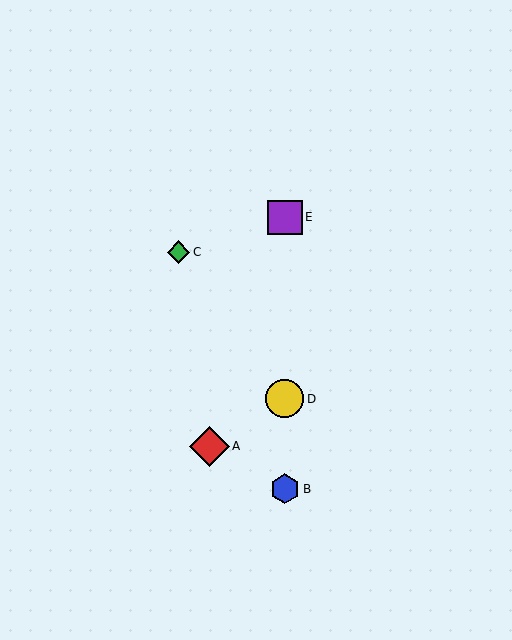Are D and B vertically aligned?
Yes, both are at x≈285.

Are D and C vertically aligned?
No, D is at x≈285 and C is at x≈178.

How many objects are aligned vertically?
3 objects (B, D, E) are aligned vertically.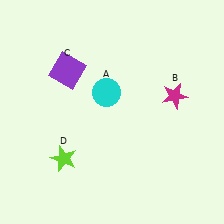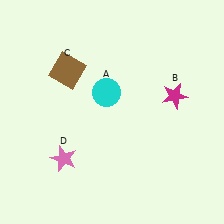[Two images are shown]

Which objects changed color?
C changed from purple to brown. D changed from lime to pink.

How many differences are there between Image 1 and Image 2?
There are 2 differences between the two images.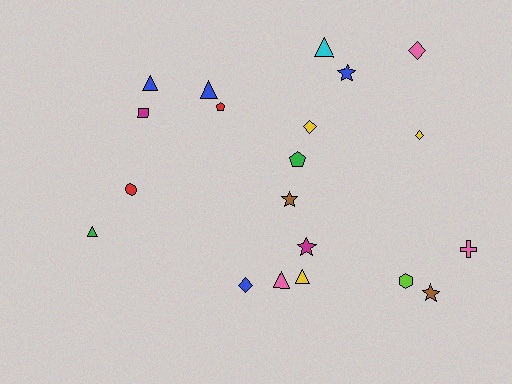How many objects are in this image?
There are 20 objects.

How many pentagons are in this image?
There are 2 pentagons.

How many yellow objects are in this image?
There are 3 yellow objects.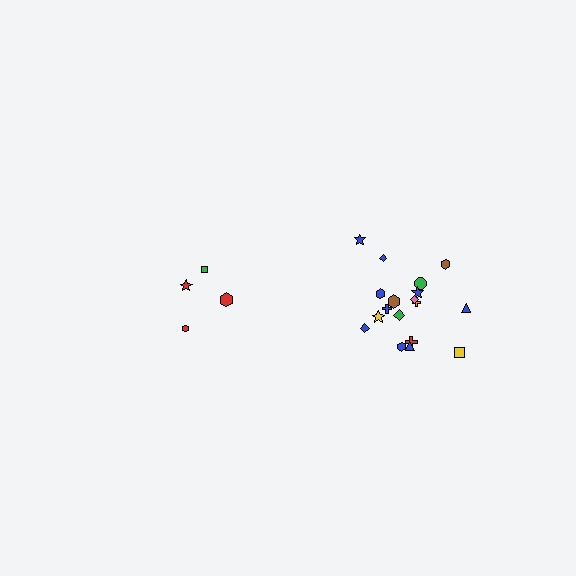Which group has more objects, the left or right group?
The right group.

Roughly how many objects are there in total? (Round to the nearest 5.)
Roughly 20 objects in total.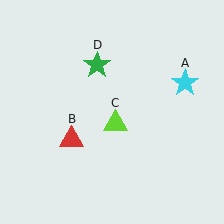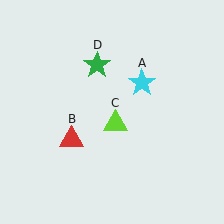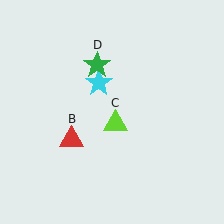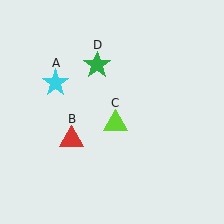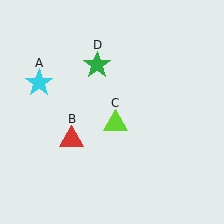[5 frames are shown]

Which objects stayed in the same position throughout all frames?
Red triangle (object B) and lime triangle (object C) and green star (object D) remained stationary.